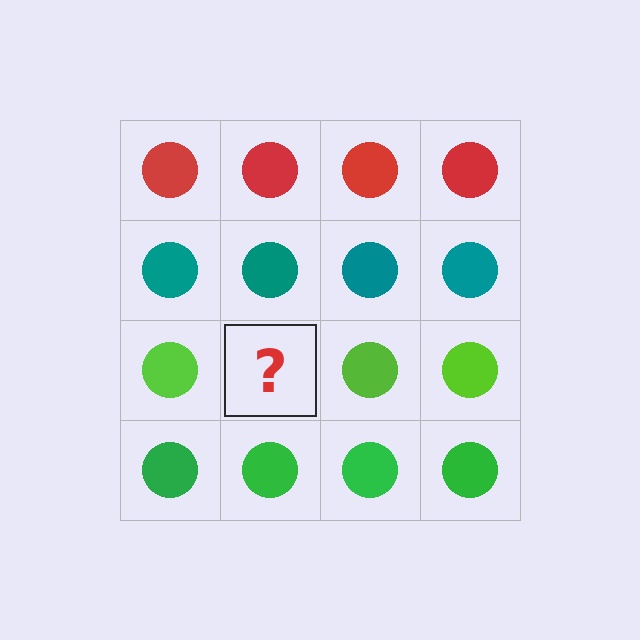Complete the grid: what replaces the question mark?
The question mark should be replaced with a lime circle.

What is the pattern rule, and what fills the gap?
The rule is that each row has a consistent color. The gap should be filled with a lime circle.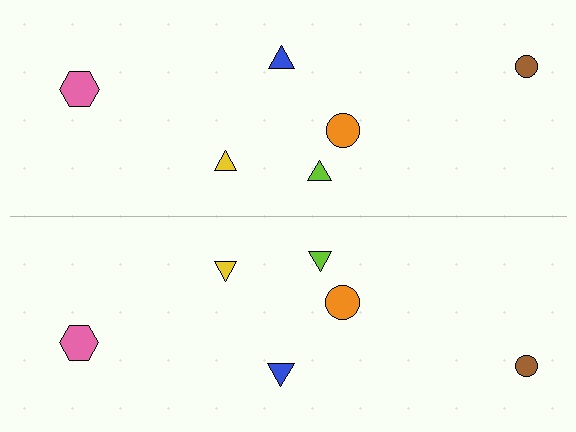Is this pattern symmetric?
Yes, this pattern has bilateral (reflection) symmetry.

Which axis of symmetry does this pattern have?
The pattern has a horizontal axis of symmetry running through the center of the image.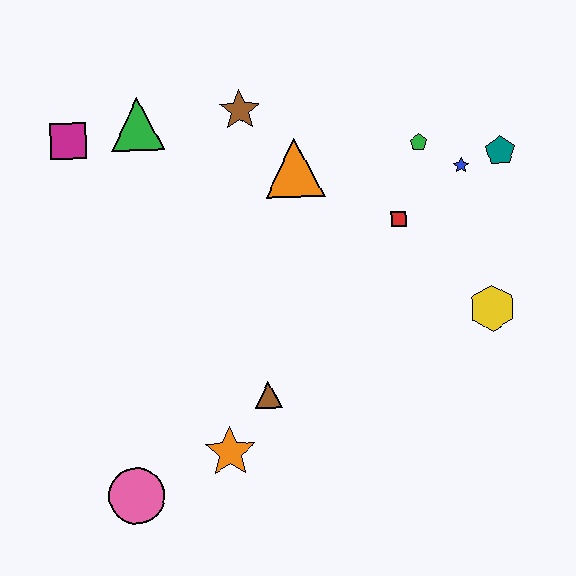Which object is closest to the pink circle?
The orange star is closest to the pink circle.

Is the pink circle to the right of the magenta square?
Yes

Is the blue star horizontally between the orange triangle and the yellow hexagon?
Yes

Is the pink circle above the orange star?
No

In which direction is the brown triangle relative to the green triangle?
The brown triangle is below the green triangle.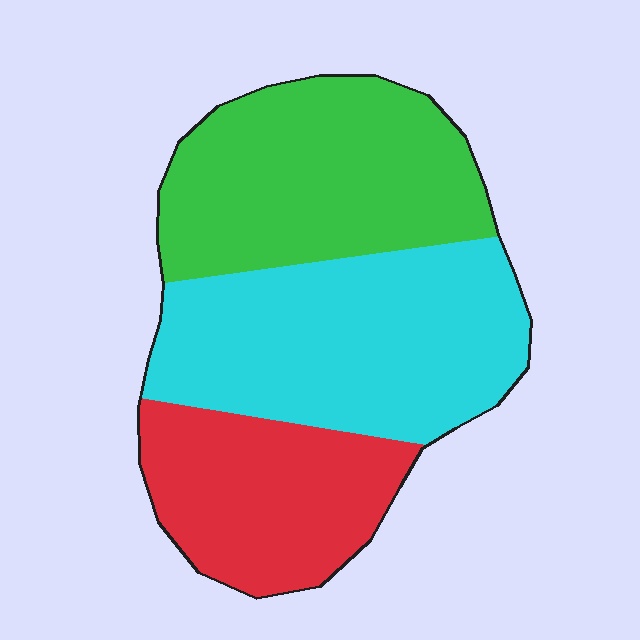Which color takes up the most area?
Cyan, at roughly 40%.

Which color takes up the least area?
Red, at roughly 25%.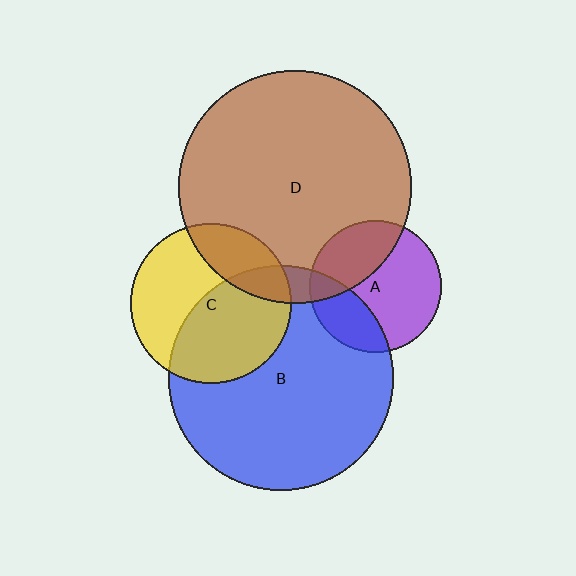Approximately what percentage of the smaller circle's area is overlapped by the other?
Approximately 35%.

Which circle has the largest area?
Circle D (brown).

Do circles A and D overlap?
Yes.